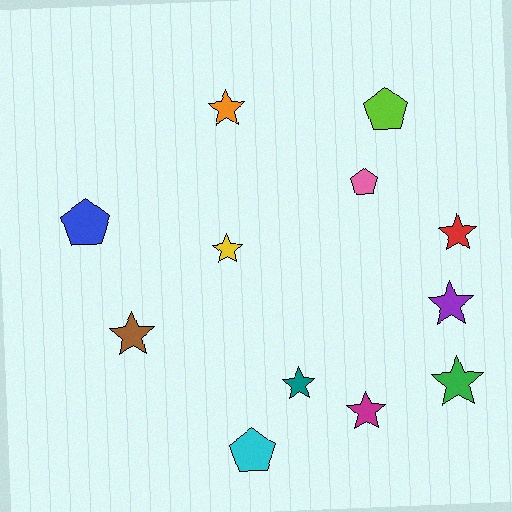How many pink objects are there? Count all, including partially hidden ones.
There is 1 pink object.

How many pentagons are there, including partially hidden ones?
There are 4 pentagons.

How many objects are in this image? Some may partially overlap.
There are 12 objects.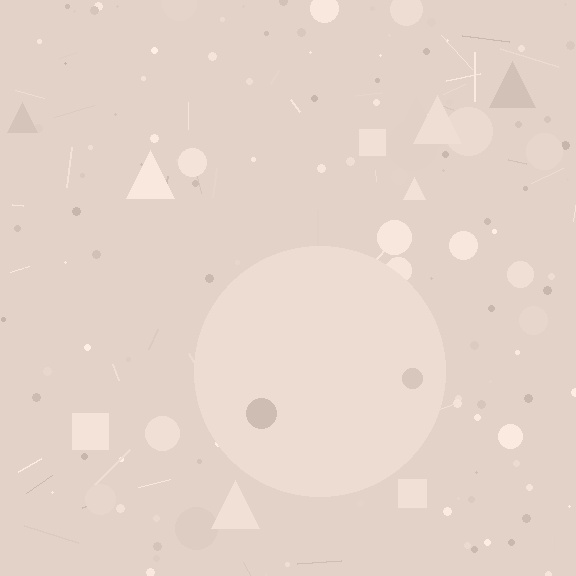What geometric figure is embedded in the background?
A circle is embedded in the background.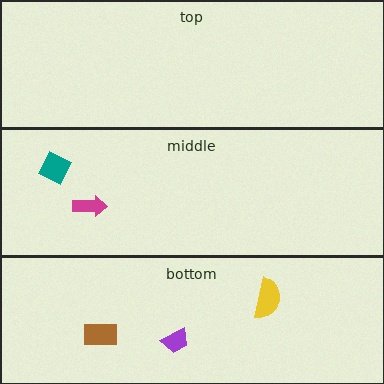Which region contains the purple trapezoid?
The bottom region.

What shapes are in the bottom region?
The brown rectangle, the purple trapezoid, the yellow semicircle.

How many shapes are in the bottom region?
3.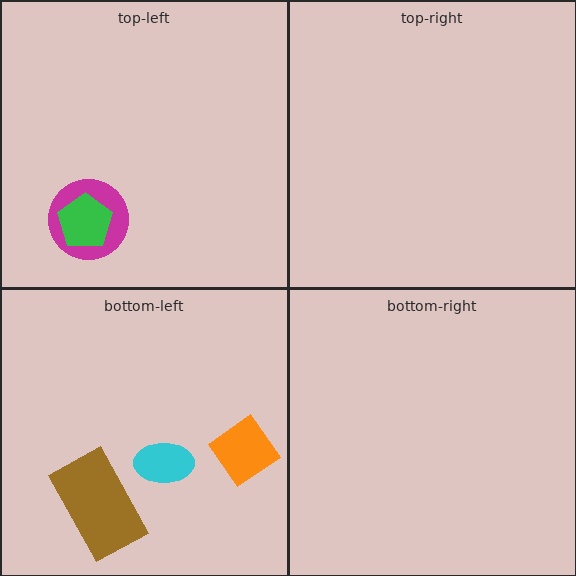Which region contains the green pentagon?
The top-left region.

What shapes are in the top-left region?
The magenta circle, the green pentagon.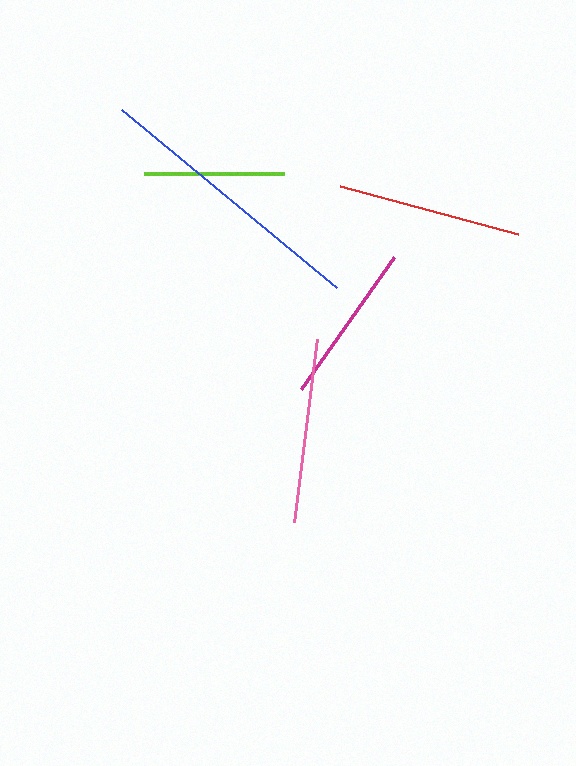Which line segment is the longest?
The blue line is the longest at approximately 279 pixels.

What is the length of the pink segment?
The pink segment is approximately 184 pixels long.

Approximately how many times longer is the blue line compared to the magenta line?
The blue line is approximately 1.7 times the length of the magenta line.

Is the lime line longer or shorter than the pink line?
The pink line is longer than the lime line.